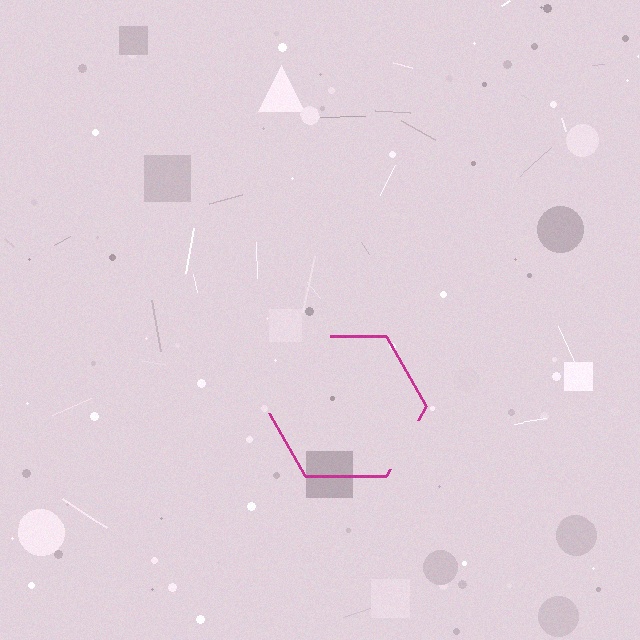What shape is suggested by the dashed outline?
The dashed outline suggests a hexagon.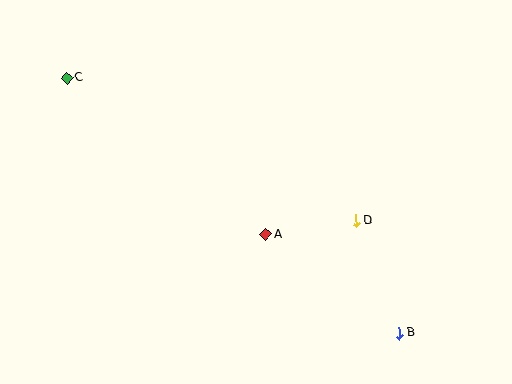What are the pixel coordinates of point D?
Point D is at (356, 221).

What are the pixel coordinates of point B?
Point B is at (399, 333).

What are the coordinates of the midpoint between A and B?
The midpoint between A and B is at (332, 284).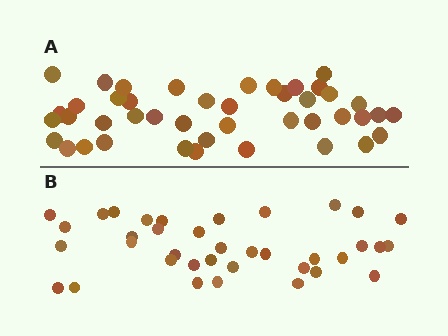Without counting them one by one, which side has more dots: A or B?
Region A (the top region) has more dots.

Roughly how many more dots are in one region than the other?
Region A has about 6 more dots than region B.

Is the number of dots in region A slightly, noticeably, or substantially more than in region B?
Region A has only slightly more — the two regions are fairly close. The ratio is roughly 1.2 to 1.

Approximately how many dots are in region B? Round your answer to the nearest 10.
About 40 dots. (The exact count is 37, which rounds to 40.)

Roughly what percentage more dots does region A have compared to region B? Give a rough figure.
About 15% more.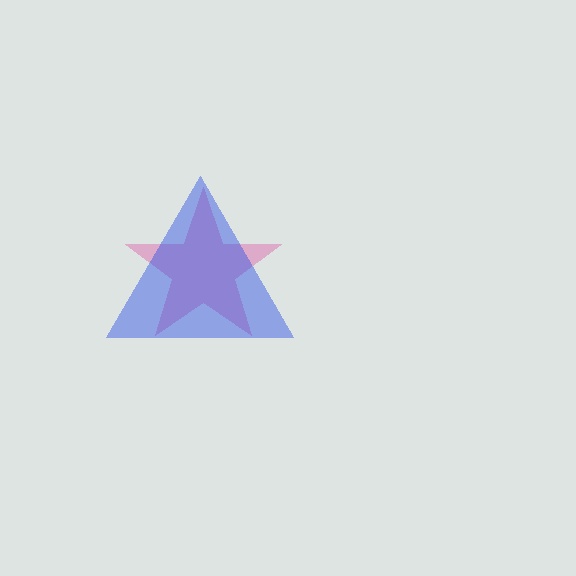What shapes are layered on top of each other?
The layered shapes are: a pink star, a blue triangle.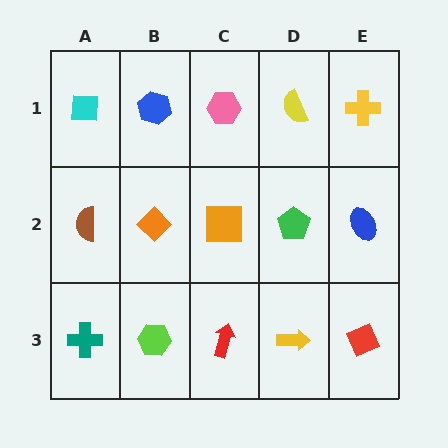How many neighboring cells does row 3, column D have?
3.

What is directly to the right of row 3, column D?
A red diamond.